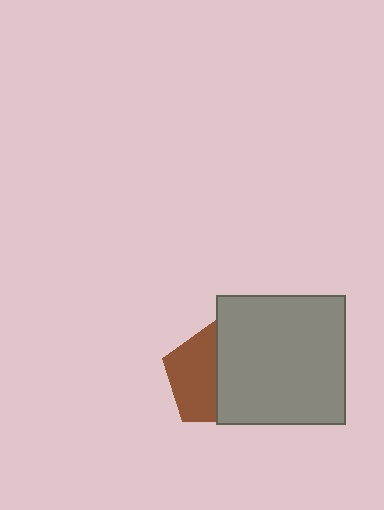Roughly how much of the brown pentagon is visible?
About half of it is visible (roughly 50%).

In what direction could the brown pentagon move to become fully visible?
The brown pentagon could move left. That would shift it out from behind the gray square entirely.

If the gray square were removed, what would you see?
You would see the complete brown pentagon.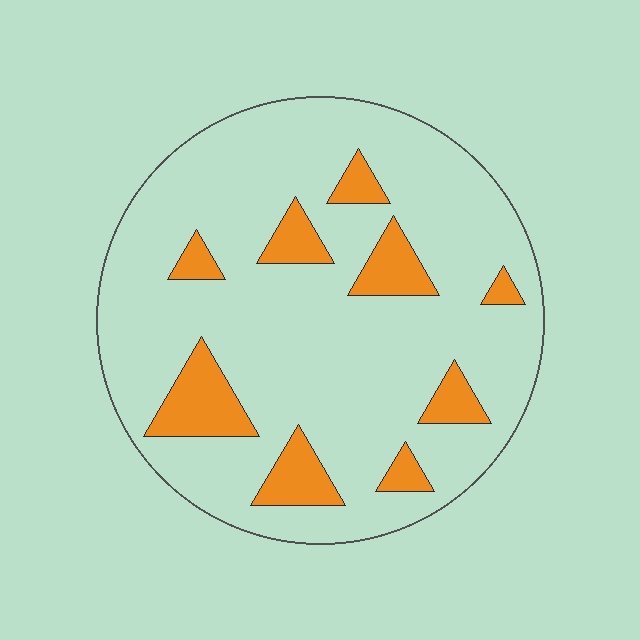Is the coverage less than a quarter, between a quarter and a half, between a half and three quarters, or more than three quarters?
Less than a quarter.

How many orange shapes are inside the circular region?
9.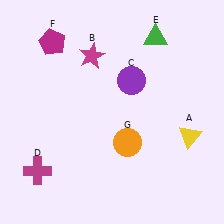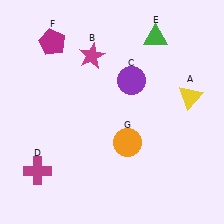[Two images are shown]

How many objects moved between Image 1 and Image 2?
1 object moved between the two images.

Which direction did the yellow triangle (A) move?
The yellow triangle (A) moved up.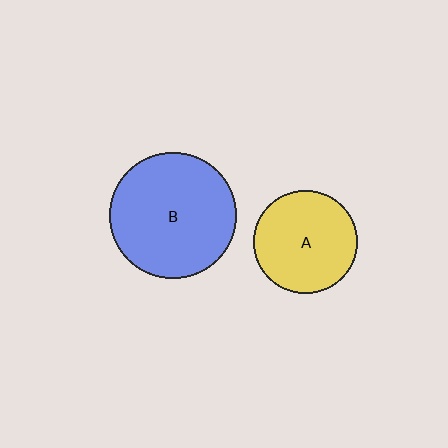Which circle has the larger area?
Circle B (blue).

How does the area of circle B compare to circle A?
Approximately 1.5 times.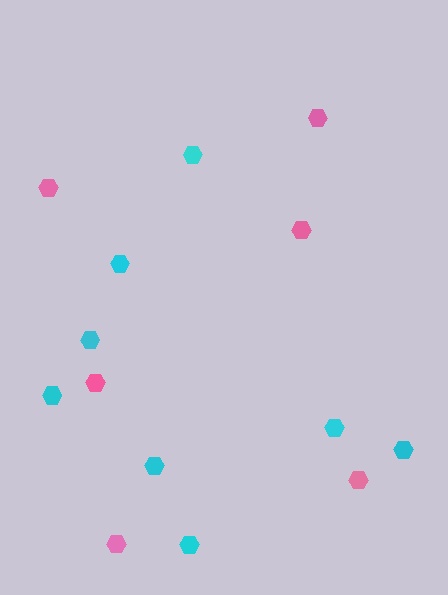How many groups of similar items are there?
There are 2 groups: one group of cyan hexagons (8) and one group of pink hexagons (6).